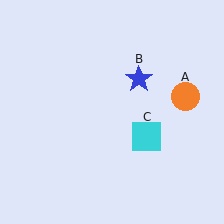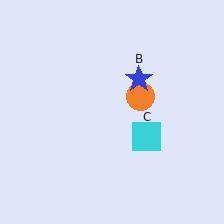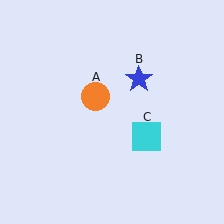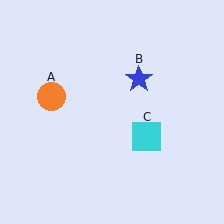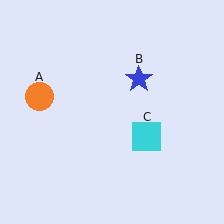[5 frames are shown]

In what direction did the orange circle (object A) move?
The orange circle (object A) moved left.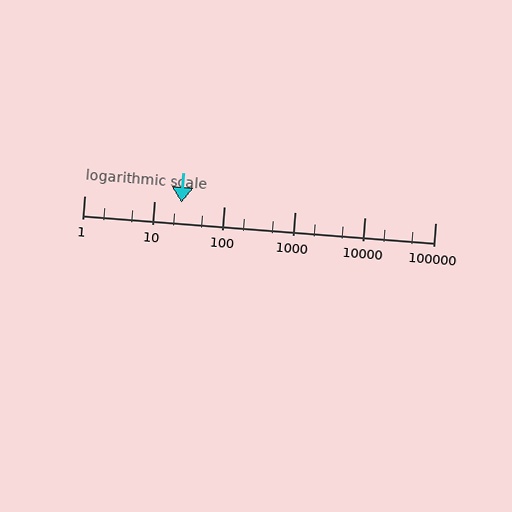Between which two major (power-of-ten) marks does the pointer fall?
The pointer is between 10 and 100.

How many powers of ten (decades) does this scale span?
The scale spans 5 decades, from 1 to 100000.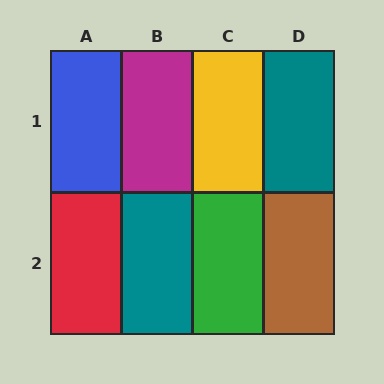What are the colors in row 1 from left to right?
Blue, magenta, yellow, teal.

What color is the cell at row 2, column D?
Brown.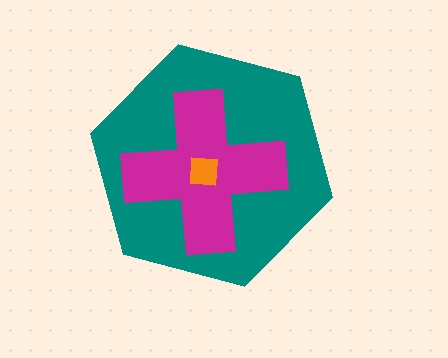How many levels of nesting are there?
3.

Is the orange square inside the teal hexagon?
Yes.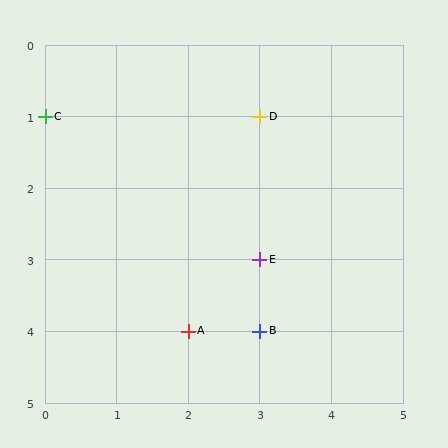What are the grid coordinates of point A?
Point A is at grid coordinates (2, 4).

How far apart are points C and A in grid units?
Points C and A are 2 columns and 3 rows apart (about 3.6 grid units diagonally).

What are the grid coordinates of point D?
Point D is at grid coordinates (3, 1).